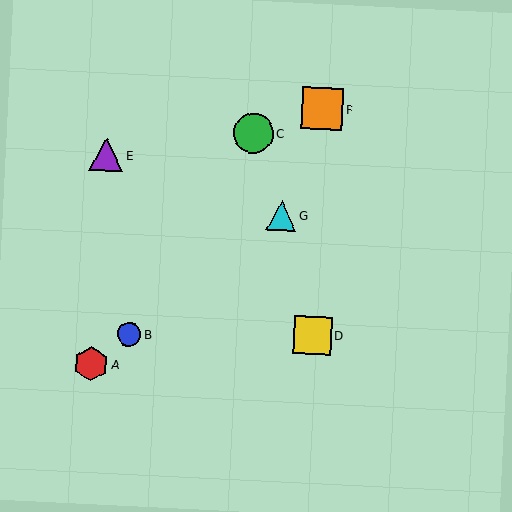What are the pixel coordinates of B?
Object B is at (129, 334).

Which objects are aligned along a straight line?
Objects A, B, G are aligned along a straight line.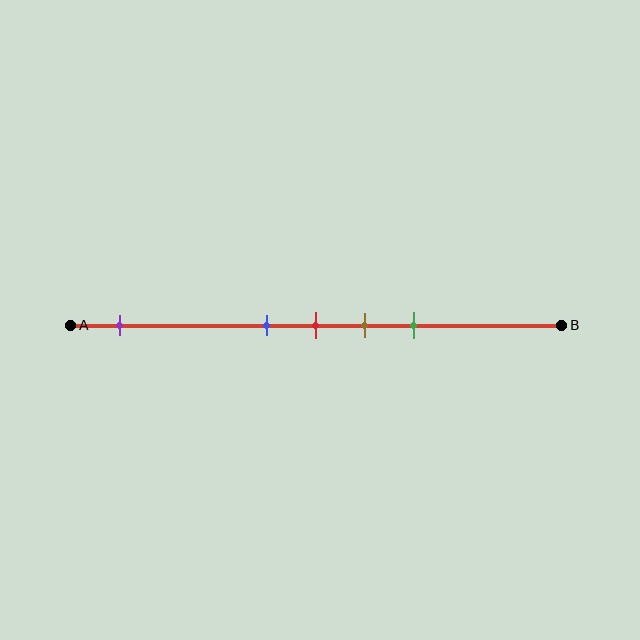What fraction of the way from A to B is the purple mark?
The purple mark is approximately 10% (0.1) of the way from A to B.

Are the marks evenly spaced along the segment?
No, the marks are not evenly spaced.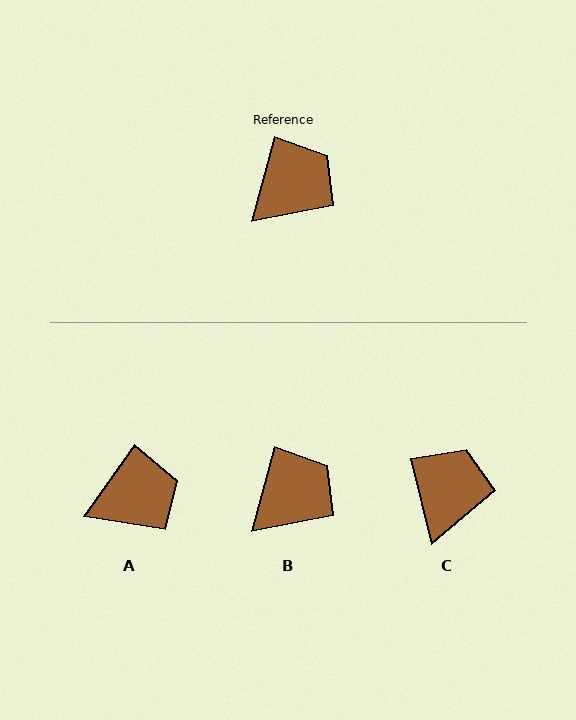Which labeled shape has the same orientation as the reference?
B.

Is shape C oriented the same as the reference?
No, it is off by about 29 degrees.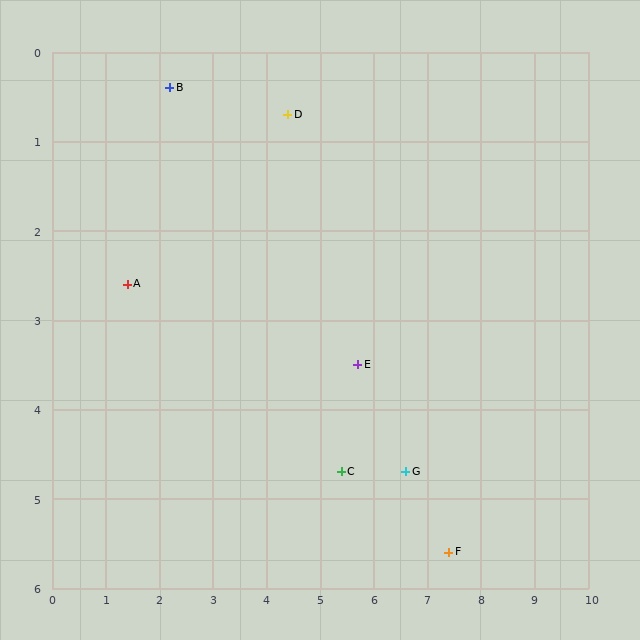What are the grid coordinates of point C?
Point C is at approximately (5.4, 4.7).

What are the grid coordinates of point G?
Point G is at approximately (6.6, 4.7).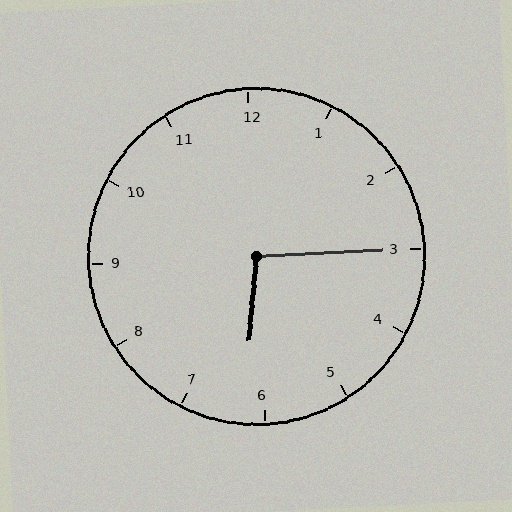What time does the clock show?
6:15.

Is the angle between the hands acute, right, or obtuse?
It is obtuse.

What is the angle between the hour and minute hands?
Approximately 98 degrees.